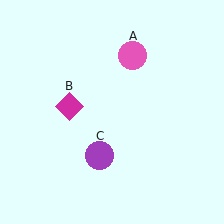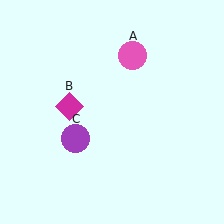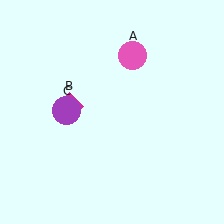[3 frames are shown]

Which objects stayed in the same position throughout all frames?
Pink circle (object A) and magenta diamond (object B) remained stationary.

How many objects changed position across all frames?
1 object changed position: purple circle (object C).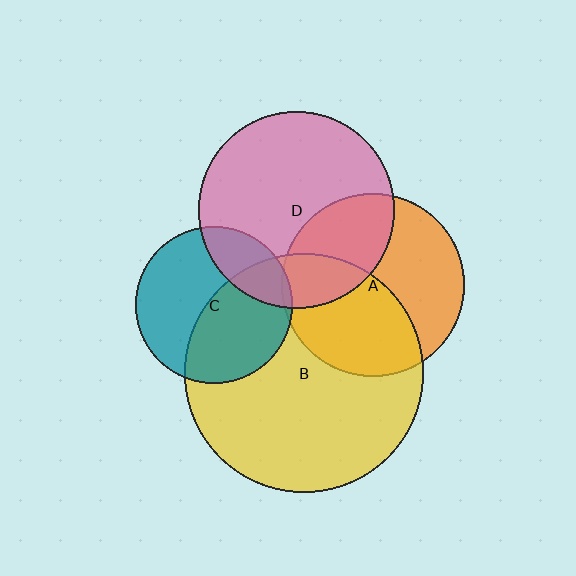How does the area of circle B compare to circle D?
Approximately 1.5 times.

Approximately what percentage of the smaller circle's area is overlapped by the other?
Approximately 20%.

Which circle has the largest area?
Circle B (yellow).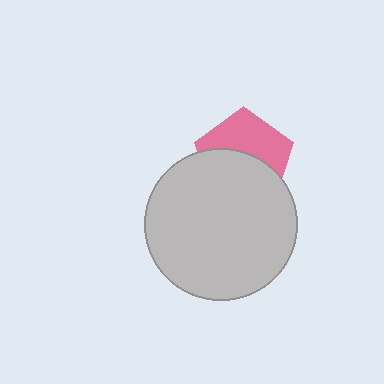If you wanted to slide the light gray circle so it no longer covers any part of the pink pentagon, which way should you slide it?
Slide it down — that is the most direct way to separate the two shapes.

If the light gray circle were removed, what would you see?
You would see the complete pink pentagon.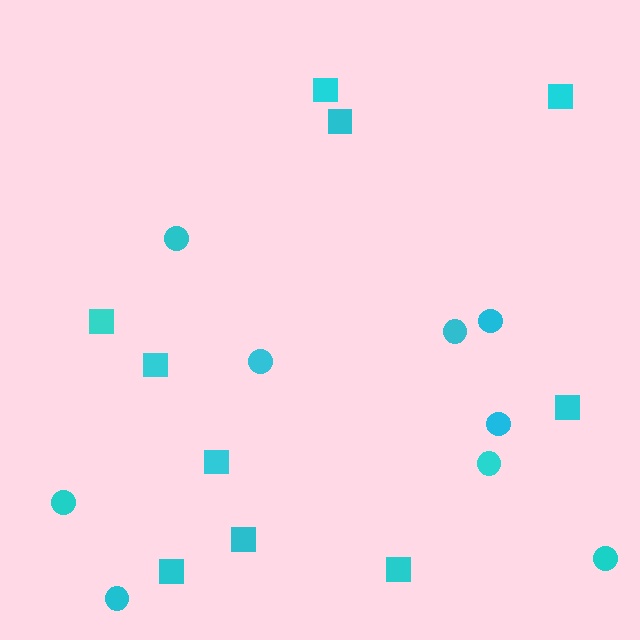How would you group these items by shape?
There are 2 groups: one group of circles (9) and one group of squares (10).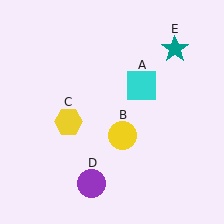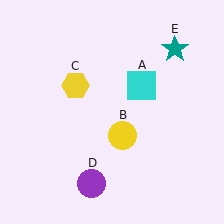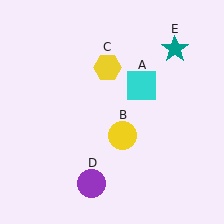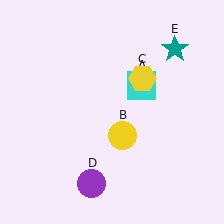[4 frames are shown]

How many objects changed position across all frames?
1 object changed position: yellow hexagon (object C).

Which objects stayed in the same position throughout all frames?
Cyan square (object A) and yellow circle (object B) and purple circle (object D) and teal star (object E) remained stationary.